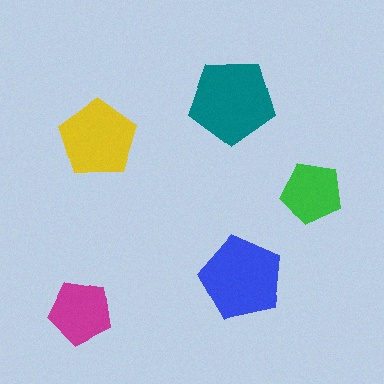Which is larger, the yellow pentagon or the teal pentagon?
The teal one.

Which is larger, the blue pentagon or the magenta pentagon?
The blue one.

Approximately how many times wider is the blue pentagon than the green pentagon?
About 1.5 times wider.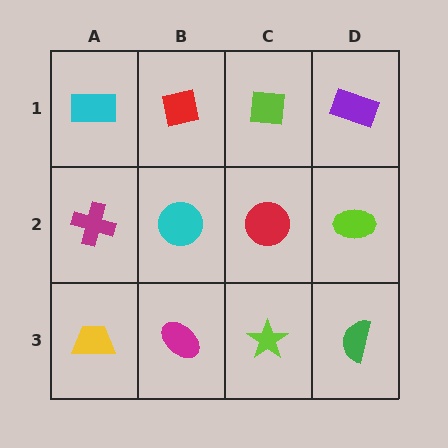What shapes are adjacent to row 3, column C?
A red circle (row 2, column C), a magenta ellipse (row 3, column B), a green semicircle (row 3, column D).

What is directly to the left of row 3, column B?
A yellow trapezoid.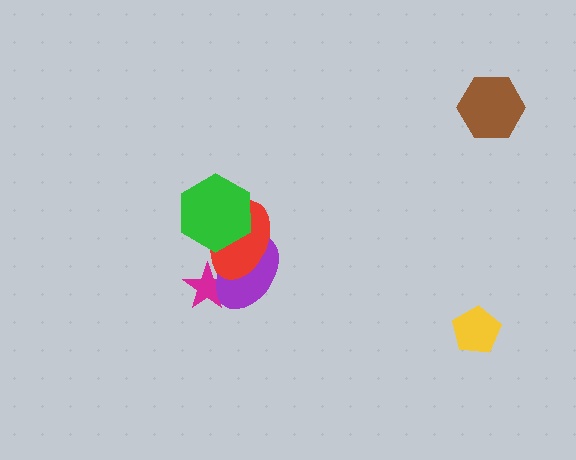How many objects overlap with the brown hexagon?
0 objects overlap with the brown hexagon.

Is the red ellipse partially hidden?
Yes, it is partially covered by another shape.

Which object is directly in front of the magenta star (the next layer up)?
The purple ellipse is directly in front of the magenta star.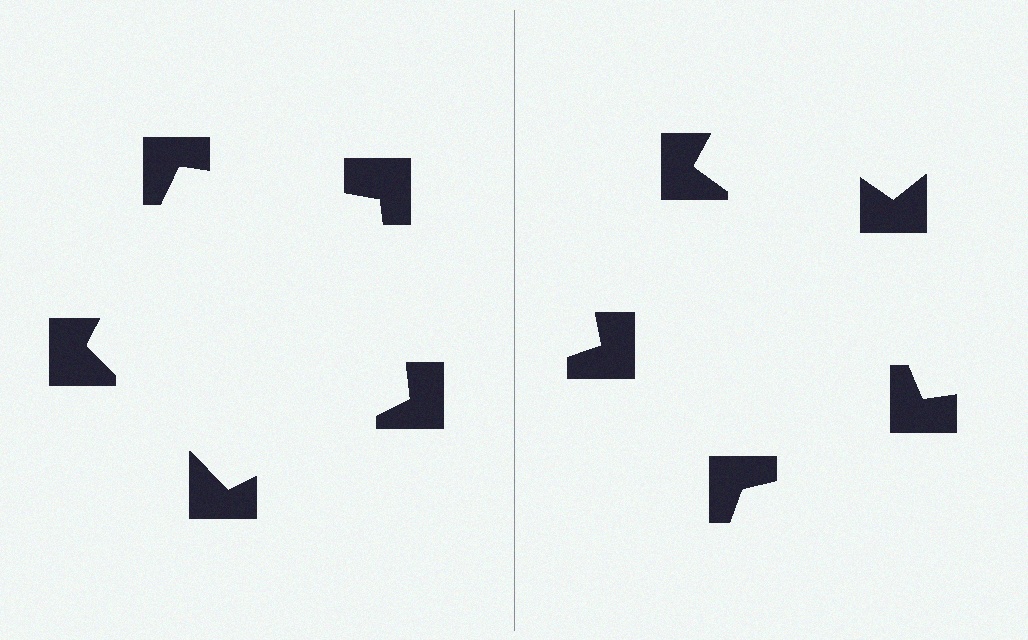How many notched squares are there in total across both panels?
10 — 5 on each side.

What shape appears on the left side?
An illusory pentagon.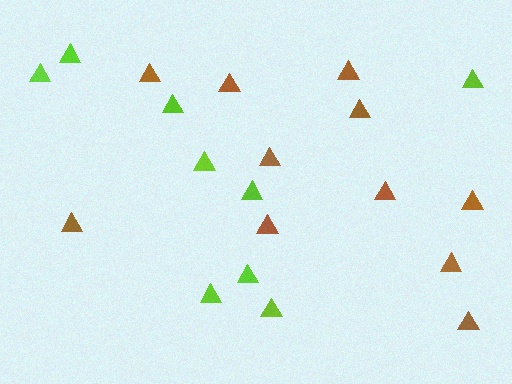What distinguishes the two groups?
There are 2 groups: one group of lime triangles (9) and one group of brown triangles (11).